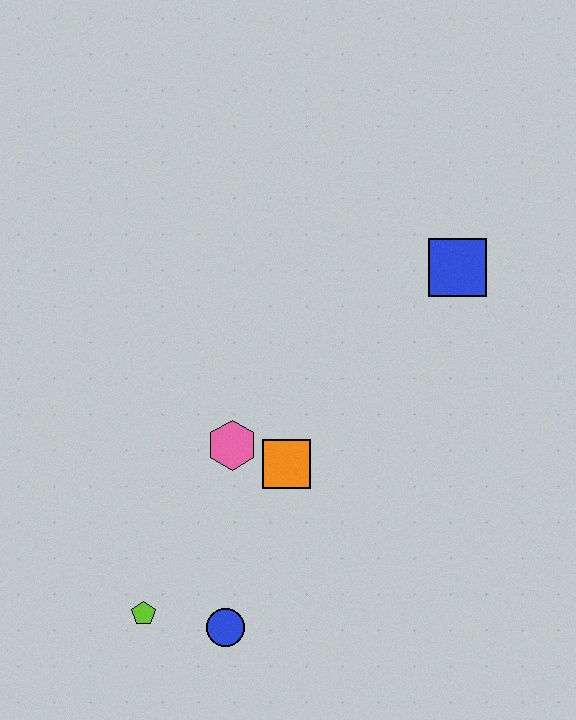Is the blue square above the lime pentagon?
Yes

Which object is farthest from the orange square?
The blue square is farthest from the orange square.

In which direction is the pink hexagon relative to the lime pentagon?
The pink hexagon is above the lime pentagon.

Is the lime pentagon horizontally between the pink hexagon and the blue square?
No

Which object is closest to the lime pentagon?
The blue circle is closest to the lime pentagon.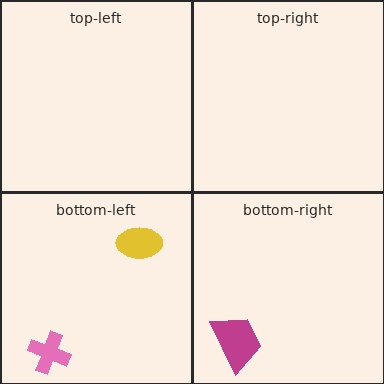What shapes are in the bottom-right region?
The magenta trapezoid.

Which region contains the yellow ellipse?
The bottom-left region.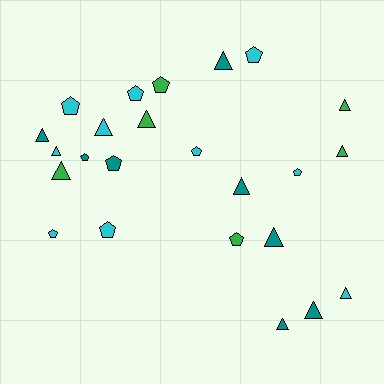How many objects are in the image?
There are 24 objects.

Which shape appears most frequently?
Triangle, with 13 objects.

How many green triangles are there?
There are 4 green triangles.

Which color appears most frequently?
Cyan, with 10 objects.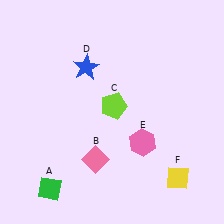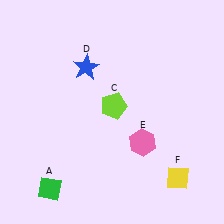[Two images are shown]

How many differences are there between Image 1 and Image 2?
There is 1 difference between the two images.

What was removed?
The pink diamond (B) was removed in Image 2.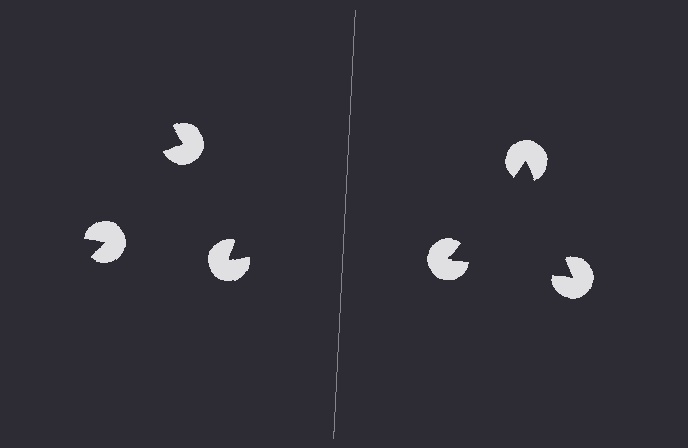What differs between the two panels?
The pac-man discs are positioned identically on both sides; only the wedge orientations differ. On the right they align to a triangle; on the left they are misaligned.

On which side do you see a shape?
An illusory triangle appears on the right side. On the left side the wedge cuts are rotated, so no coherent shape forms.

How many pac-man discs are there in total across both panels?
6 — 3 on each side.